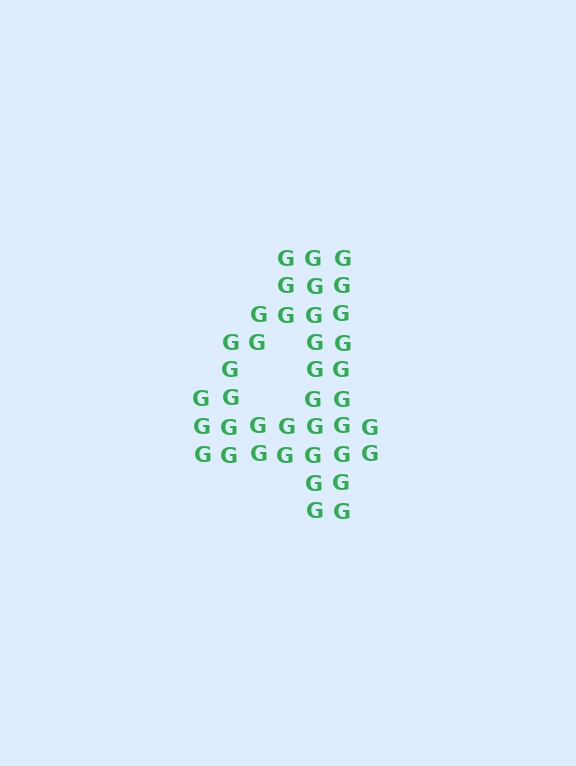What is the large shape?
The large shape is the digit 4.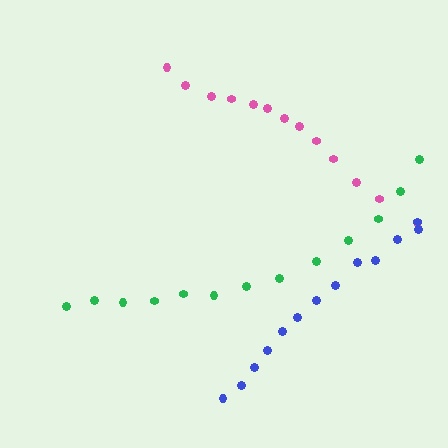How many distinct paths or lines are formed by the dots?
There are 3 distinct paths.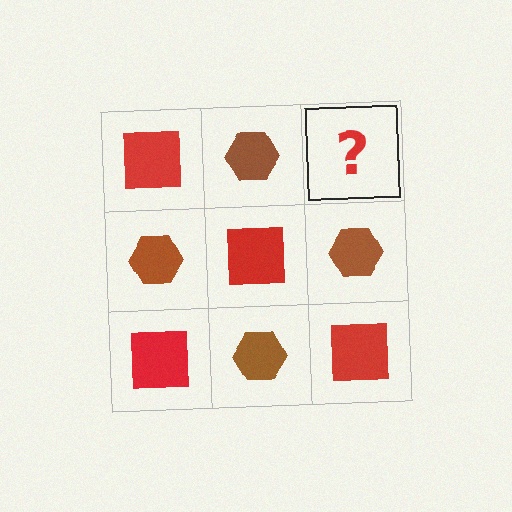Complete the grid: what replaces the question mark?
The question mark should be replaced with a red square.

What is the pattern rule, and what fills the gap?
The rule is that it alternates red square and brown hexagon in a checkerboard pattern. The gap should be filled with a red square.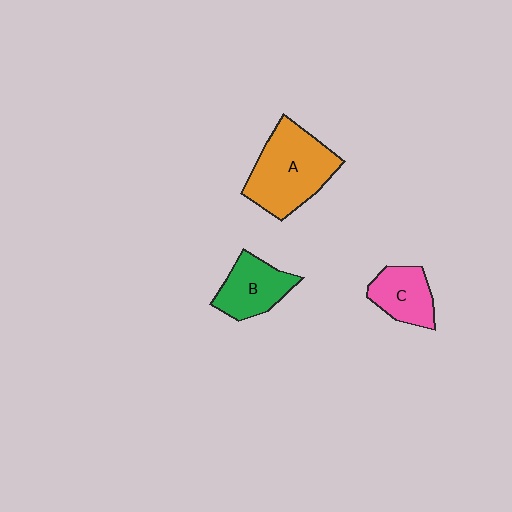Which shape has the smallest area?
Shape C (pink).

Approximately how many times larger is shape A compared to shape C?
Approximately 1.9 times.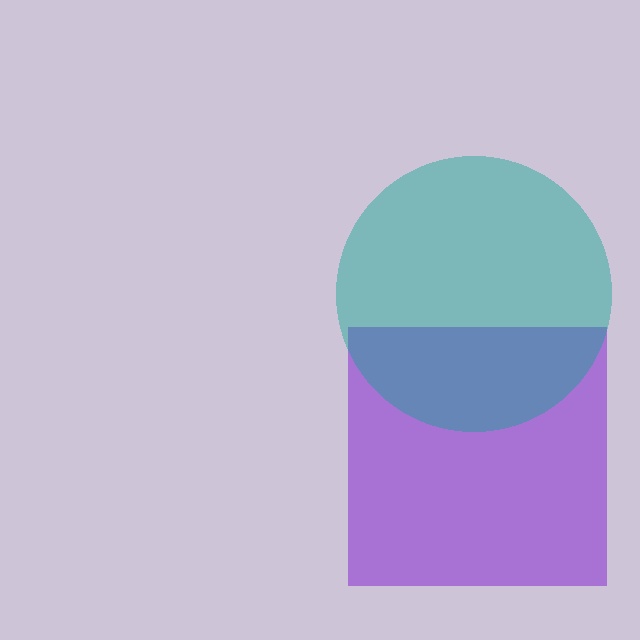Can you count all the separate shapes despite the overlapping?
Yes, there are 2 separate shapes.